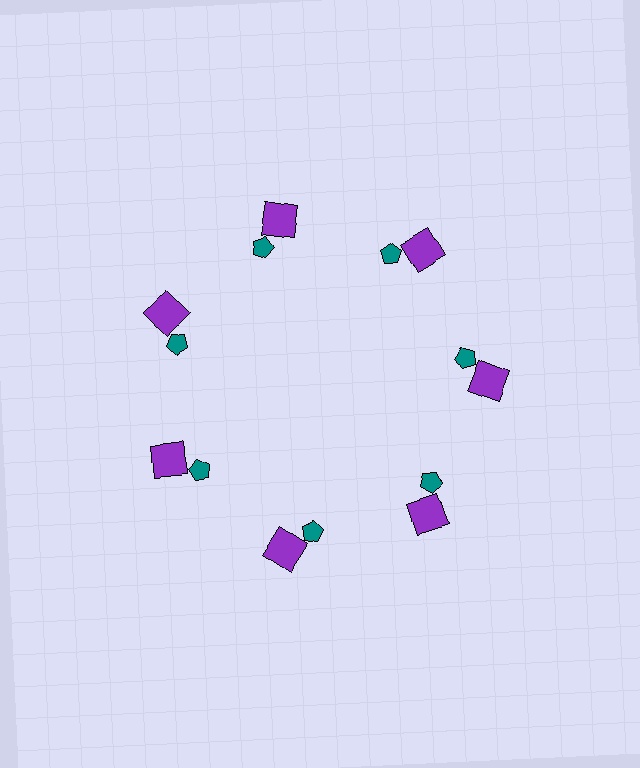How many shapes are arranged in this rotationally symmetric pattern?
There are 14 shapes, arranged in 7 groups of 2.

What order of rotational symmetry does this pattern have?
This pattern has 7-fold rotational symmetry.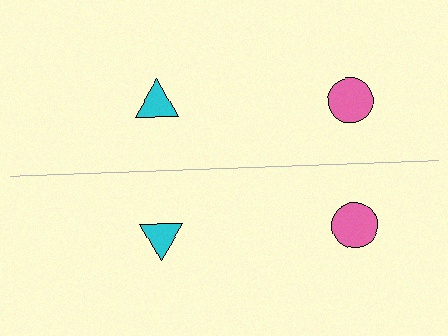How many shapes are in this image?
There are 4 shapes in this image.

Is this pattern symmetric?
Yes, this pattern has bilateral (reflection) symmetry.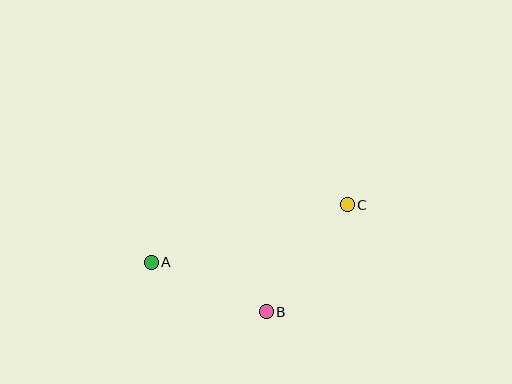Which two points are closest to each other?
Points A and B are closest to each other.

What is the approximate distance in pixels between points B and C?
The distance between B and C is approximately 134 pixels.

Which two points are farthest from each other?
Points A and C are farthest from each other.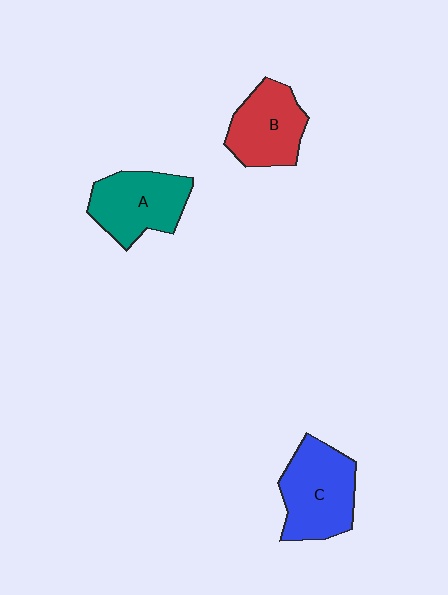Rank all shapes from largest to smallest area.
From largest to smallest: C (blue), A (teal), B (red).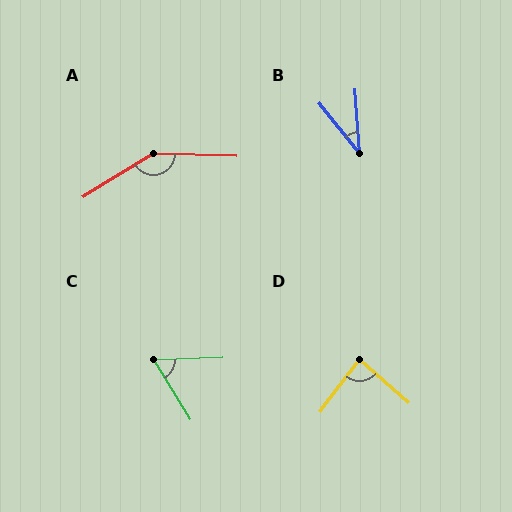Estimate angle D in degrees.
Approximately 86 degrees.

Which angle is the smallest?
B, at approximately 35 degrees.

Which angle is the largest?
A, at approximately 147 degrees.